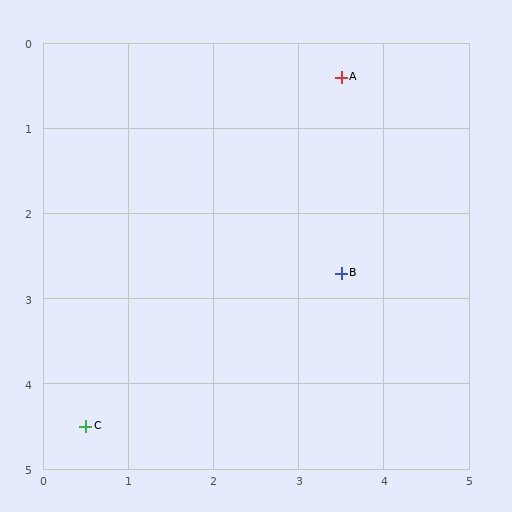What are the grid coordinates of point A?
Point A is at approximately (3.5, 0.4).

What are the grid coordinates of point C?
Point C is at approximately (0.5, 4.5).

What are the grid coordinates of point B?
Point B is at approximately (3.5, 2.7).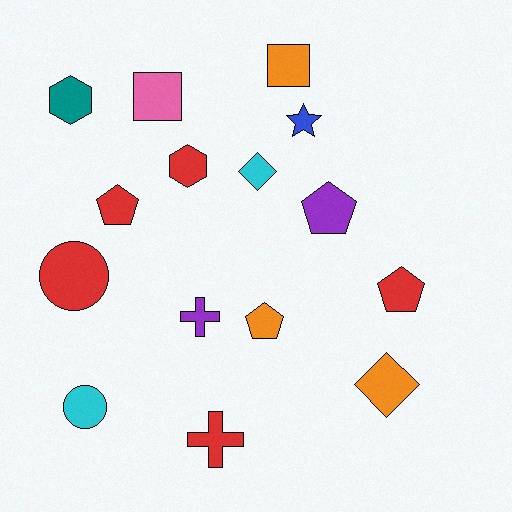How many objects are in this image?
There are 15 objects.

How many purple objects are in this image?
There are 2 purple objects.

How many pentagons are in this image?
There are 4 pentagons.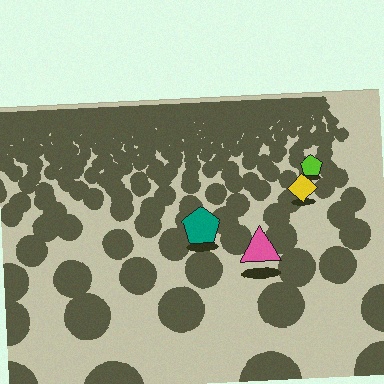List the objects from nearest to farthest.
From nearest to farthest: the pink triangle, the teal pentagon, the yellow diamond, the lime pentagon.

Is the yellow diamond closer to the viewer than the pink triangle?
No. The pink triangle is closer — you can tell from the texture gradient: the ground texture is coarser near it.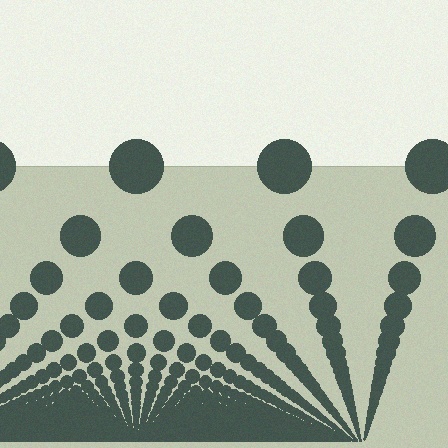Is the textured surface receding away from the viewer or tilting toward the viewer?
The surface appears to tilt toward the viewer. Texture elements get larger and sparser toward the top.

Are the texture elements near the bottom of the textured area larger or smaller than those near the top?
Smaller. The gradient is inverted — elements near the bottom are smaller and denser.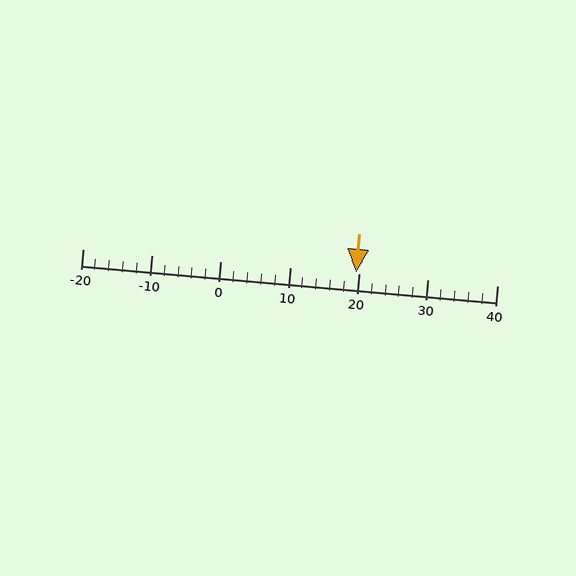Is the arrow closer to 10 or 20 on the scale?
The arrow is closer to 20.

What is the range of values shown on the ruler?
The ruler shows values from -20 to 40.